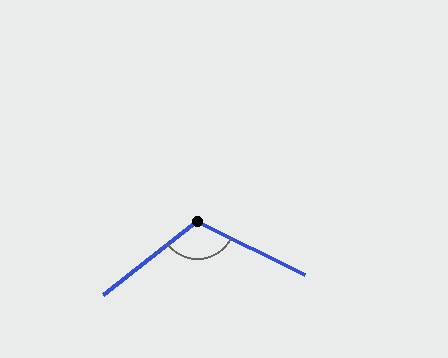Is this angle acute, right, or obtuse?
It is obtuse.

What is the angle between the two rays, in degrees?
Approximately 116 degrees.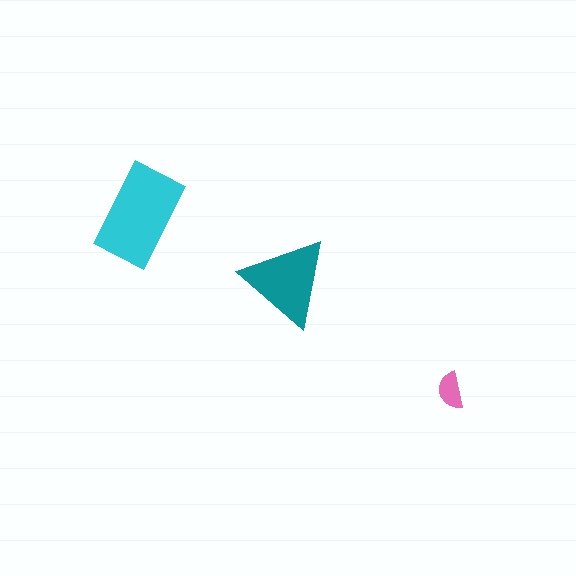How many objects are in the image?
There are 3 objects in the image.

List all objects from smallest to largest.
The pink semicircle, the teal triangle, the cyan rectangle.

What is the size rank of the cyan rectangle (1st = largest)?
1st.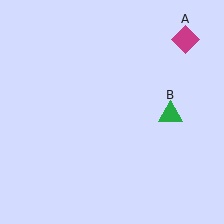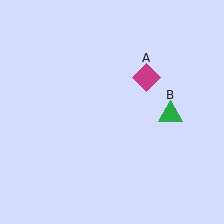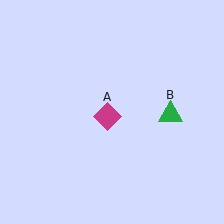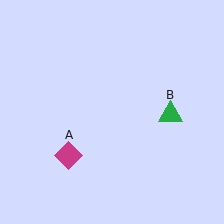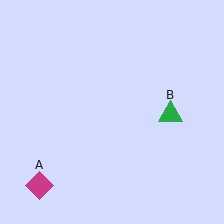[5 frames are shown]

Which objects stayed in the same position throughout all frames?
Green triangle (object B) remained stationary.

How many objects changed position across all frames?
1 object changed position: magenta diamond (object A).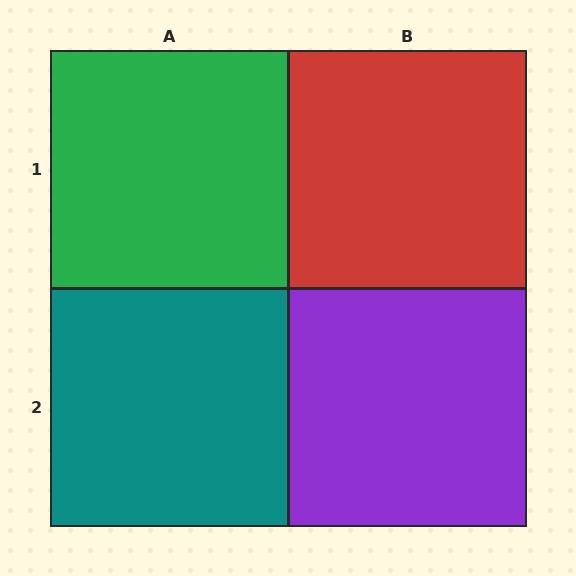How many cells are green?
1 cell is green.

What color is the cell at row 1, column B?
Red.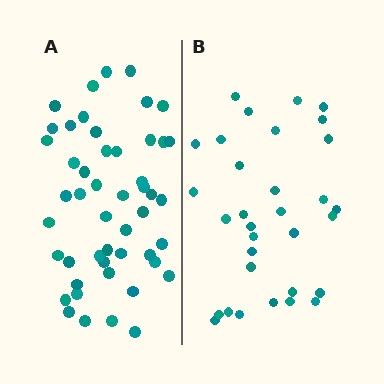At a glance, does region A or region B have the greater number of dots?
Region A (the left region) has more dots.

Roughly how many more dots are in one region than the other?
Region A has approximately 15 more dots than region B.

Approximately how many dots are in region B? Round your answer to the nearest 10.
About 30 dots. (The exact count is 32, which rounds to 30.)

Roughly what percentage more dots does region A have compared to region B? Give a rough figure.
About 55% more.